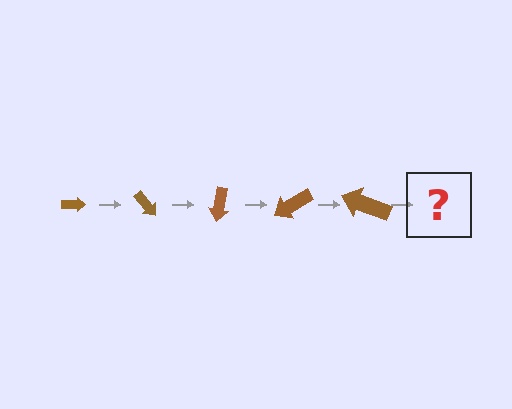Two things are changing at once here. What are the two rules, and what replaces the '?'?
The two rules are that the arrow grows larger each step and it rotates 50 degrees each step. The '?' should be an arrow, larger than the previous one and rotated 250 degrees from the start.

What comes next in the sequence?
The next element should be an arrow, larger than the previous one and rotated 250 degrees from the start.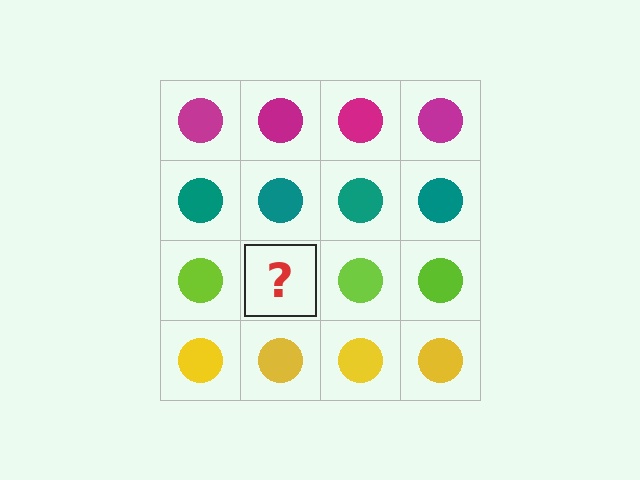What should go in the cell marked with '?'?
The missing cell should contain a lime circle.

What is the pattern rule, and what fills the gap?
The rule is that each row has a consistent color. The gap should be filled with a lime circle.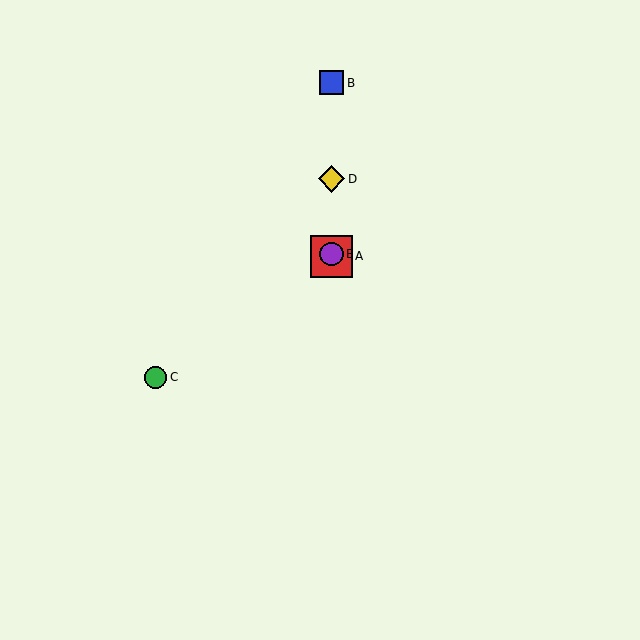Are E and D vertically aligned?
Yes, both are at x≈332.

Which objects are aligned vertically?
Objects A, B, D, E are aligned vertically.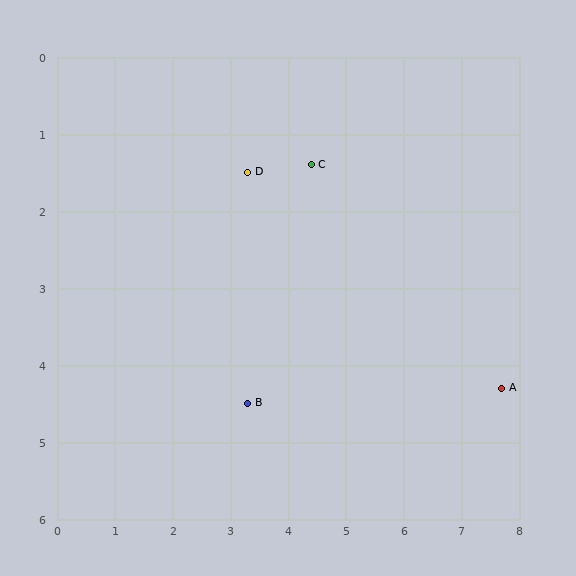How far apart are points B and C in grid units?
Points B and C are about 3.3 grid units apart.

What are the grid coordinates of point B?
Point B is at approximately (3.3, 4.5).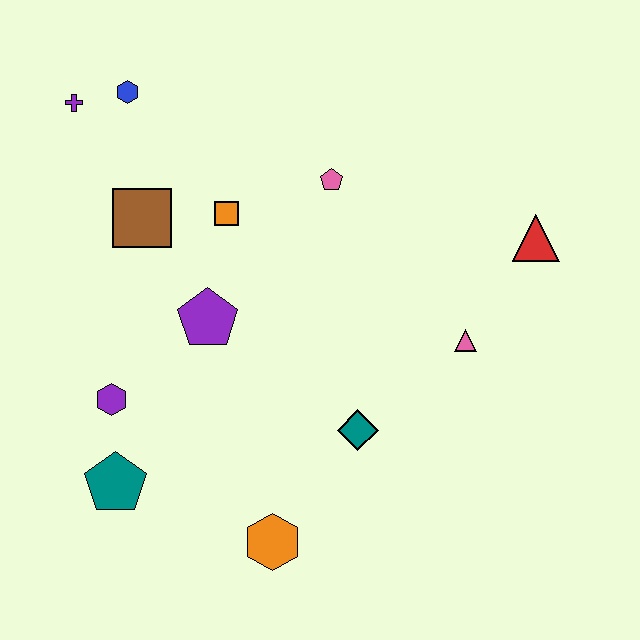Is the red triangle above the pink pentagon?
No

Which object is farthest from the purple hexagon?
The red triangle is farthest from the purple hexagon.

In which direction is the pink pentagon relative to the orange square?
The pink pentagon is to the right of the orange square.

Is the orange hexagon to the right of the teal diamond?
No